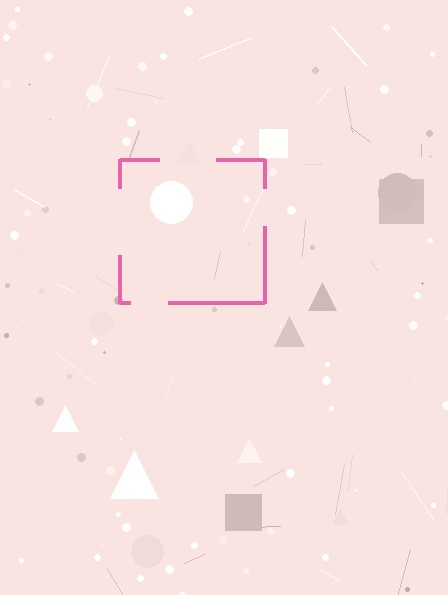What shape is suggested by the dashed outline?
The dashed outline suggests a square.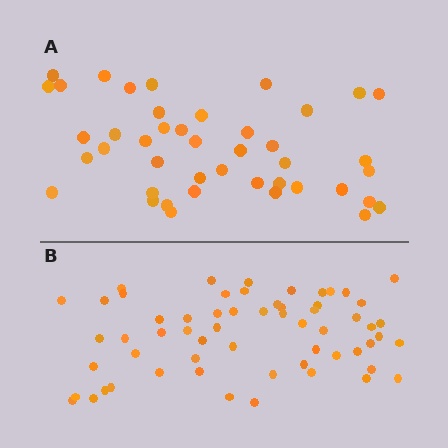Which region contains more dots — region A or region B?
Region B (the bottom region) has more dots.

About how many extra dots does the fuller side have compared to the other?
Region B has approximately 15 more dots than region A.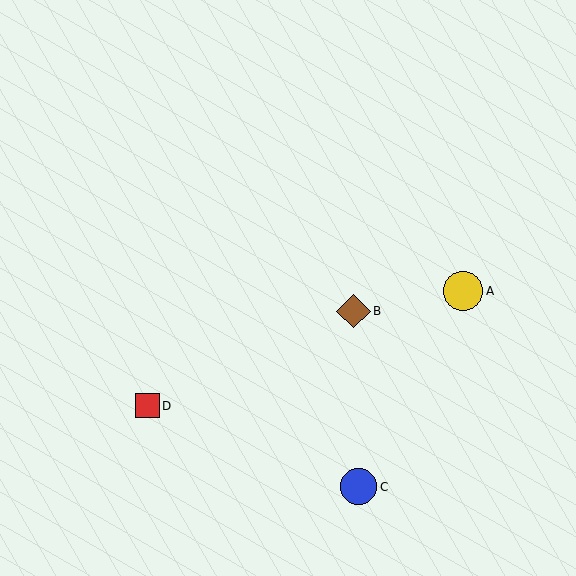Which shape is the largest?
The yellow circle (labeled A) is the largest.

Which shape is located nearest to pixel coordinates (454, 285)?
The yellow circle (labeled A) at (463, 291) is nearest to that location.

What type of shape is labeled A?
Shape A is a yellow circle.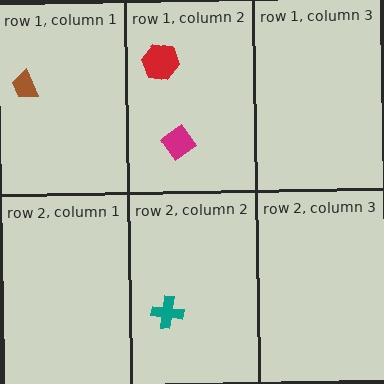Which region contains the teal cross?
The row 2, column 2 region.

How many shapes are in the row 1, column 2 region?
2.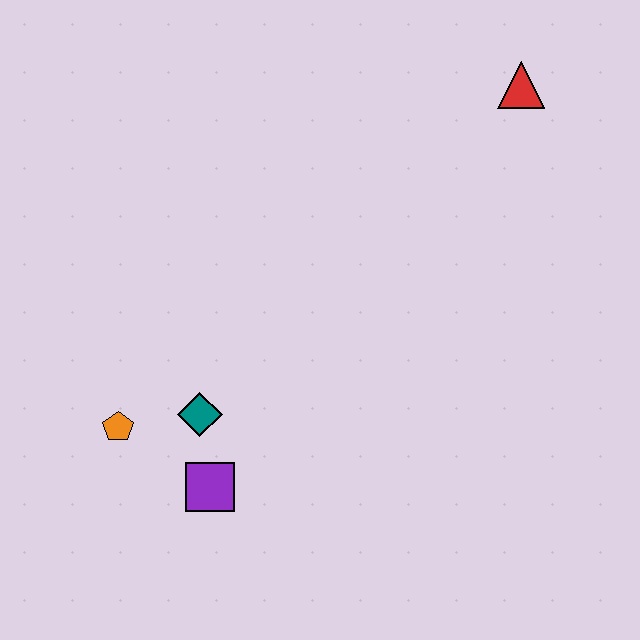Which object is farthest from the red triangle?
The orange pentagon is farthest from the red triangle.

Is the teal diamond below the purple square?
No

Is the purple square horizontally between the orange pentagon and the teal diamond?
No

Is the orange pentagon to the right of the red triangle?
No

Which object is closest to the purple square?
The teal diamond is closest to the purple square.